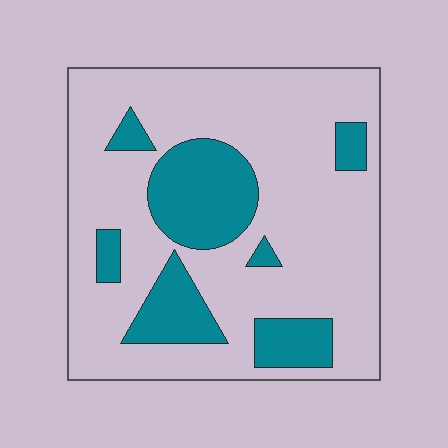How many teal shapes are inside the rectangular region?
7.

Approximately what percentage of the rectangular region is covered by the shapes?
Approximately 25%.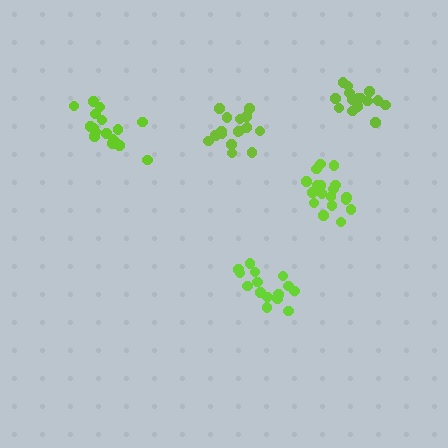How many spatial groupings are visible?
There are 5 spatial groupings.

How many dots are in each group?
Group 1: 15 dots, Group 2: 16 dots, Group 3: 17 dots, Group 4: 15 dots, Group 5: 18 dots (81 total).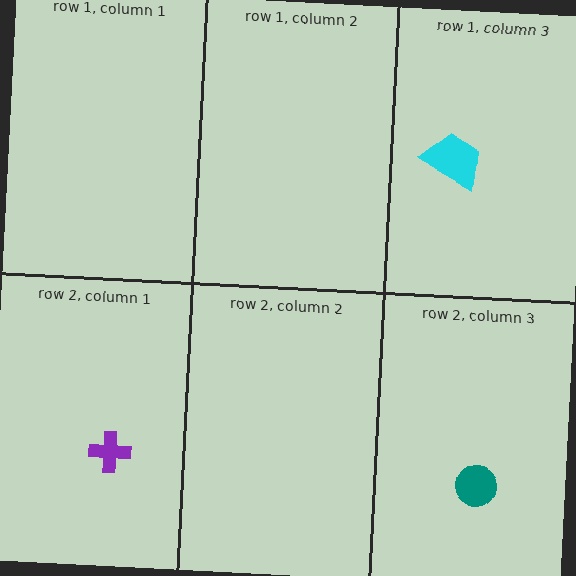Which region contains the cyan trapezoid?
The row 1, column 3 region.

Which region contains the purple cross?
The row 2, column 1 region.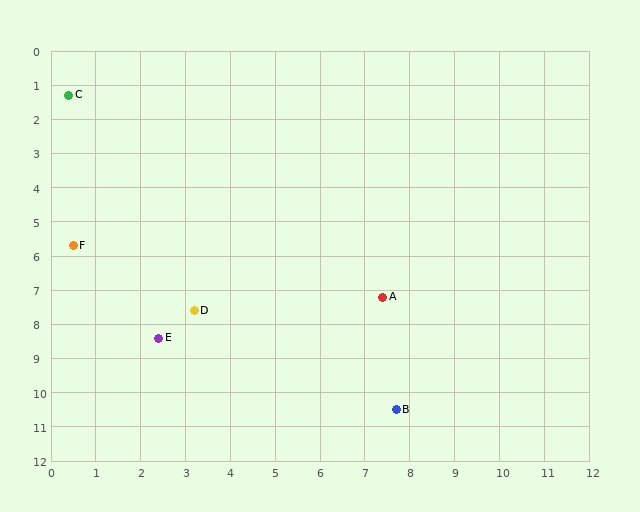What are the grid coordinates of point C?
Point C is at approximately (0.4, 1.3).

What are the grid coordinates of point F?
Point F is at approximately (0.5, 5.7).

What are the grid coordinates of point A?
Point A is at approximately (7.4, 7.2).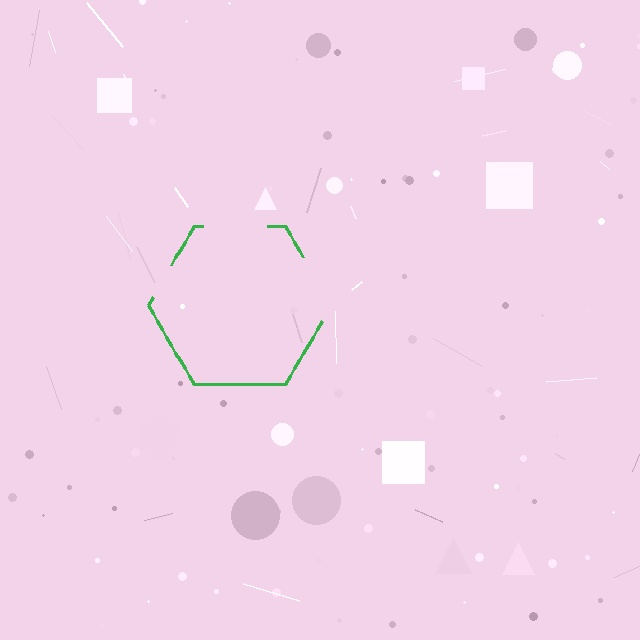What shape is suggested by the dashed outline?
The dashed outline suggests a hexagon.